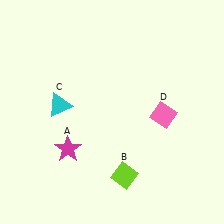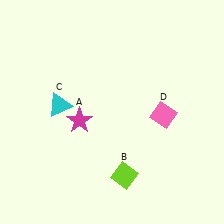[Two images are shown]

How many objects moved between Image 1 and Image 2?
1 object moved between the two images.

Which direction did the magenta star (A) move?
The magenta star (A) moved up.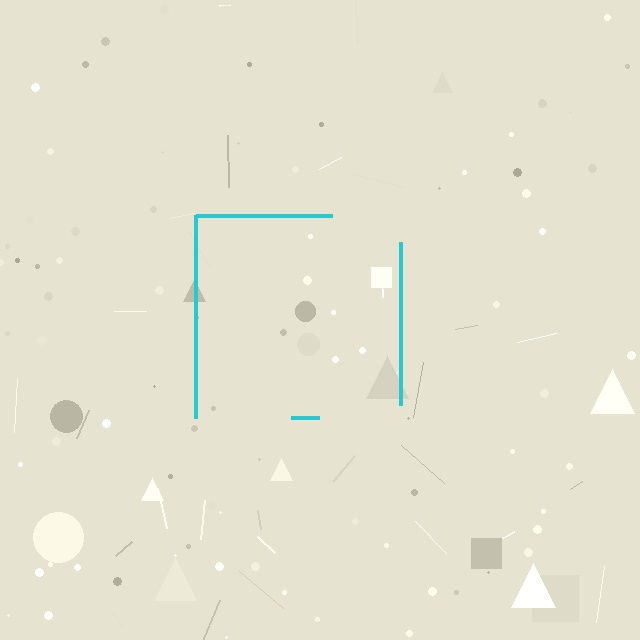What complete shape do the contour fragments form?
The contour fragments form a square.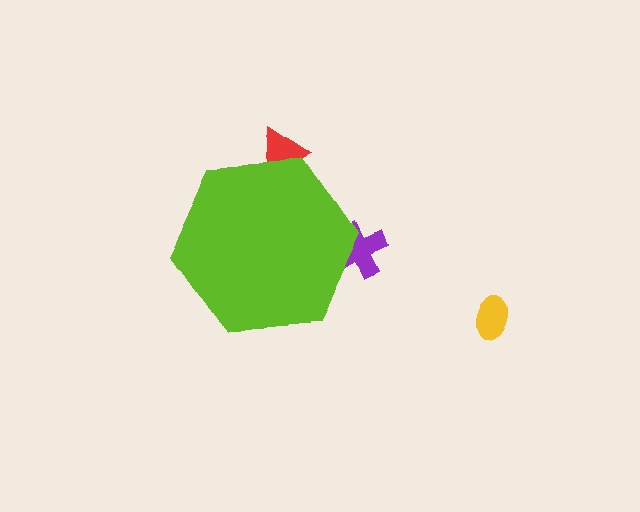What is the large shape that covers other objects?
A lime hexagon.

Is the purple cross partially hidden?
Yes, the purple cross is partially hidden behind the lime hexagon.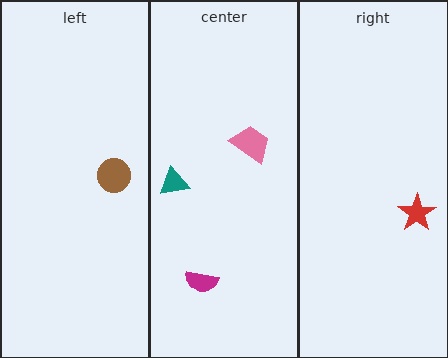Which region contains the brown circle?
The left region.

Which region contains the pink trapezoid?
The center region.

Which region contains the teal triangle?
The center region.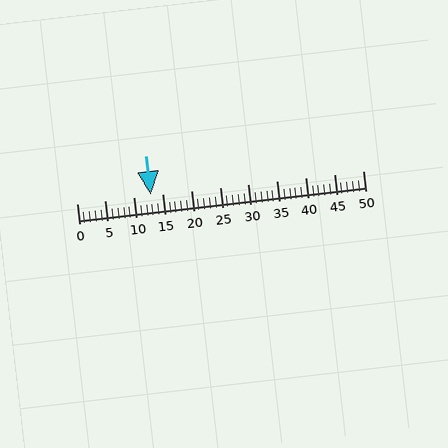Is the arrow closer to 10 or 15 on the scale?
The arrow is closer to 15.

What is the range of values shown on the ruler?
The ruler shows values from 0 to 50.